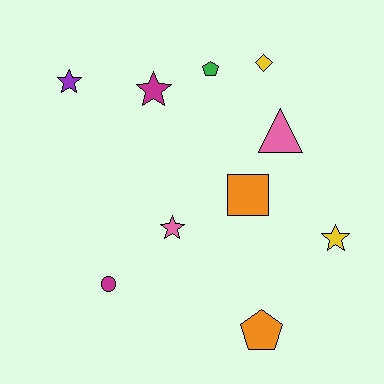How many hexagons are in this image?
There are no hexagons.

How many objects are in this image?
There are 10 objects.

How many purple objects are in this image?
There is 1 purple object.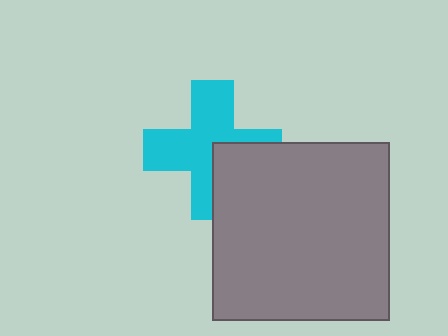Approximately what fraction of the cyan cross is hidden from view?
Roughly 32% of the cyan cross is hidden behind the gray square.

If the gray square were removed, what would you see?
You would see the complete cyan cross.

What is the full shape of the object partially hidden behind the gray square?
The partially hidden object is a cyan cross.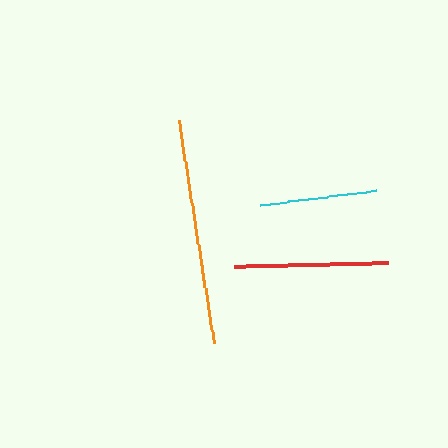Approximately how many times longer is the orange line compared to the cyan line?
The orange line is approximately 1.9 times the length of the cyan line.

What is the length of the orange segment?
The orange segment is approximately 227 pixels long.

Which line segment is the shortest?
The cyan line is the shortest at approximately 118 pixels.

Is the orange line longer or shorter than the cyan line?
The orange line is longer than the cyan line.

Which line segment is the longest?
The orange line is the longest at approximately 227 pixels.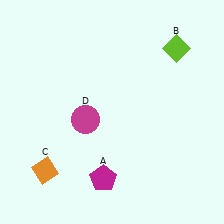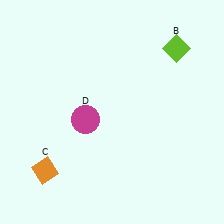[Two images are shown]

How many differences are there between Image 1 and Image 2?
There is 1 difference between the two images.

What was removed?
The magenta pentagon (A) was removed in Image 2.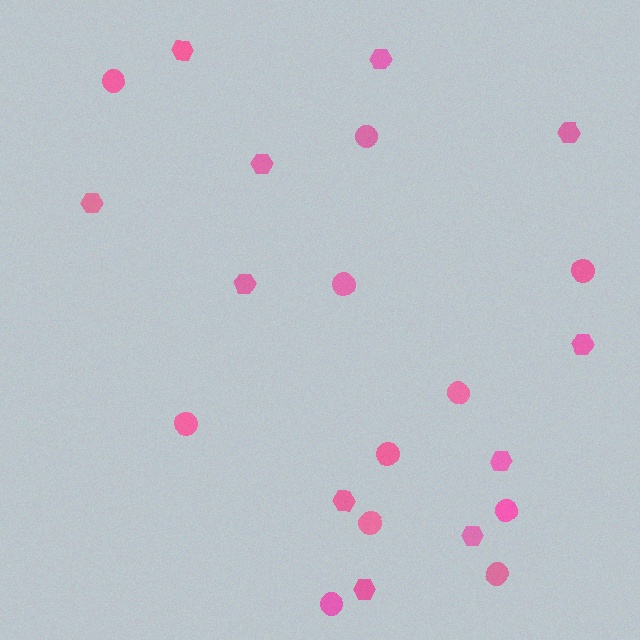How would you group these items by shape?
There are 2 groups: one group of hexagons (11) and one group of circles (11).